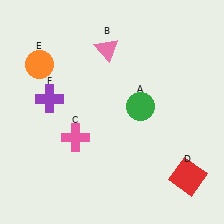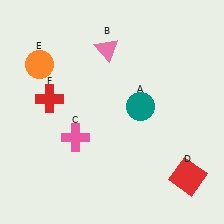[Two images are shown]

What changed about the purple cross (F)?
In Image 1, F is purple. In Image 2, it changed to red.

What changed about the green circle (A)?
In Image 1, A is green. In Image 2, it changed to teal.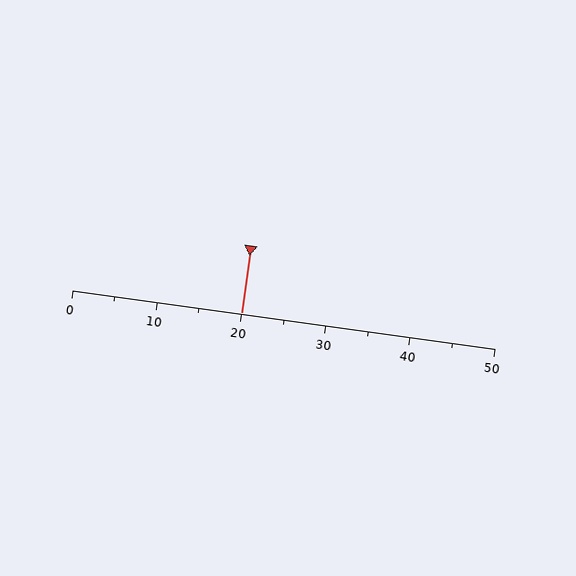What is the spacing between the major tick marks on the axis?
The major ticks are spaced 10 apart.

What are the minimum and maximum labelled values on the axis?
The axis runs from 0 to 50.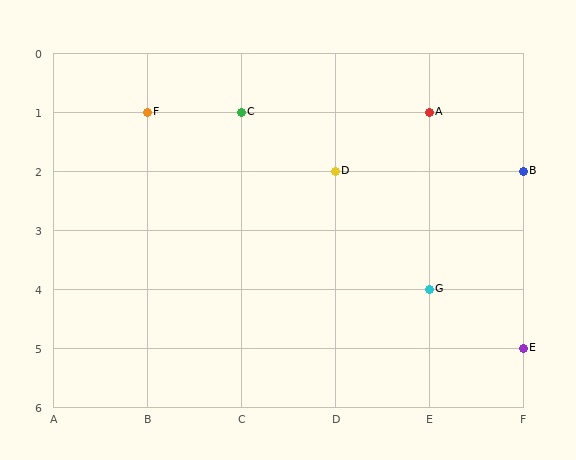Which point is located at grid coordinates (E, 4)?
Point G is at (E, 4).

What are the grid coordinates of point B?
Point B is at grid coordinates (F, 2).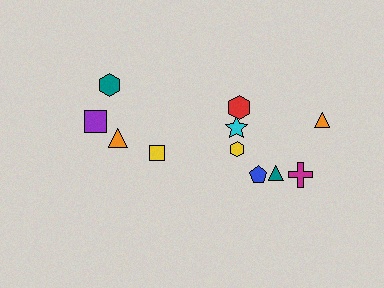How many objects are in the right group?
There are 7 objects.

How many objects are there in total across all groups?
There are 11 objects.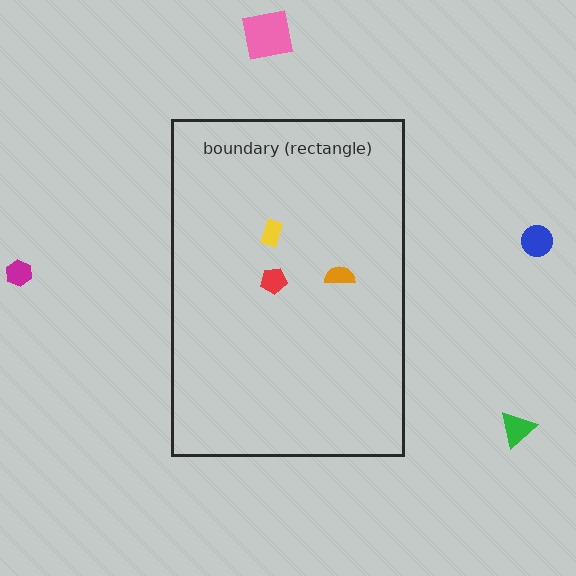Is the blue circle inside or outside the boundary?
Outside.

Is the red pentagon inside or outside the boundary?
Inside.